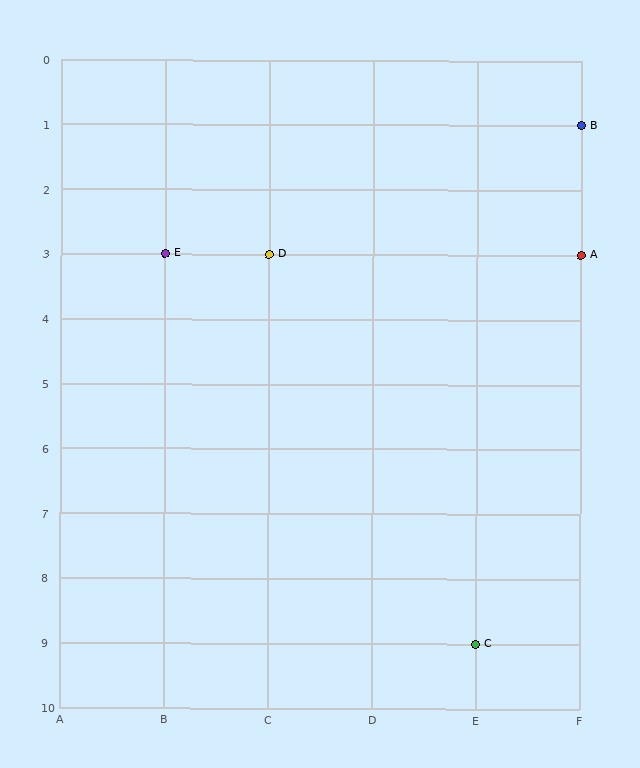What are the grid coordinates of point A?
Point A is at grid coordinates (F, 3).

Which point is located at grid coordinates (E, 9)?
Point C is at (E, 9).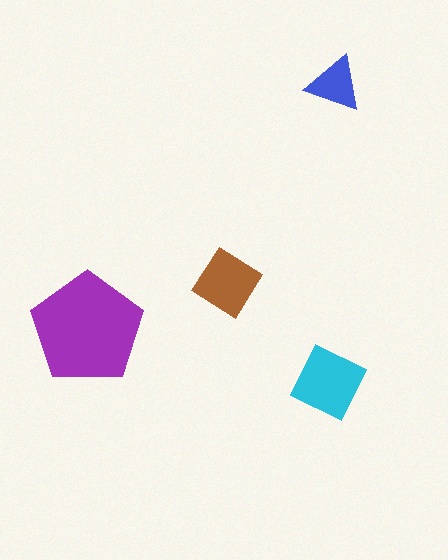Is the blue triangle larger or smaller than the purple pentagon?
Smaller.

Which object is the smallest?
The blue triangle.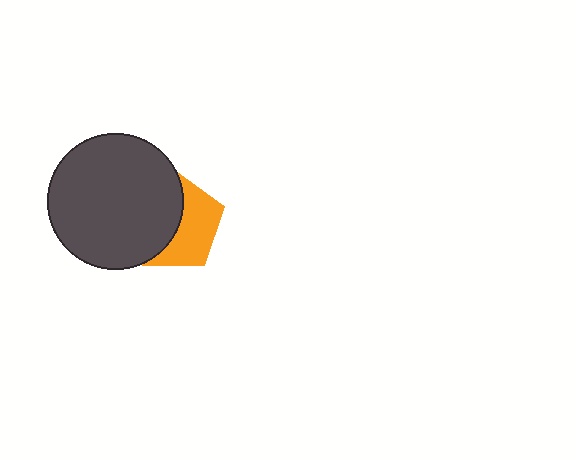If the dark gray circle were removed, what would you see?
You would see the complete orange pentagon.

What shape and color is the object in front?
The object in front is a dark gray circle.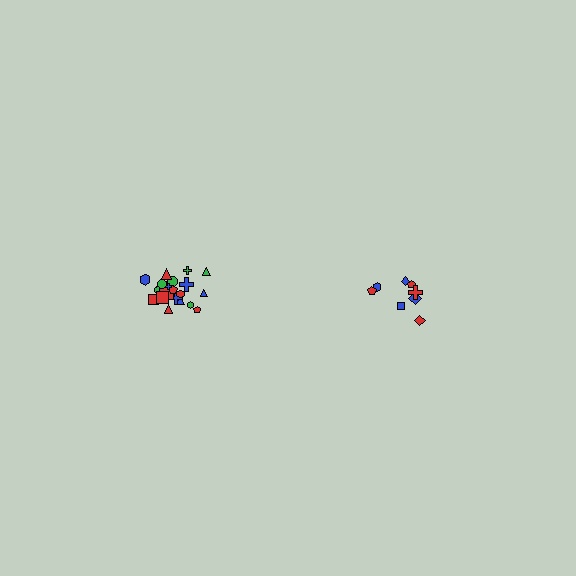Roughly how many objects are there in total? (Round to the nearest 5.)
Roughly 30 objects in total.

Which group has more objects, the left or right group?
The left group.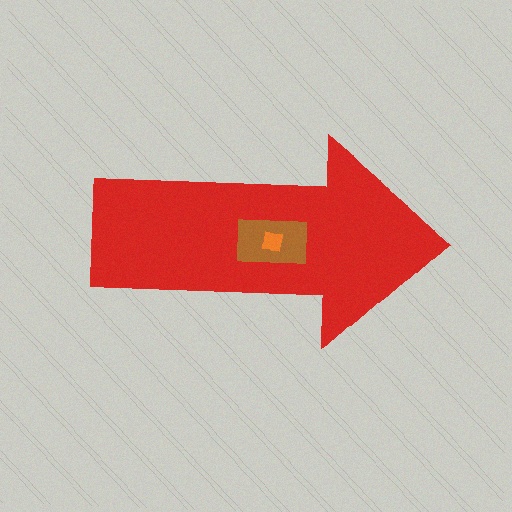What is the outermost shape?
The red arrow.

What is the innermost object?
The orange square.